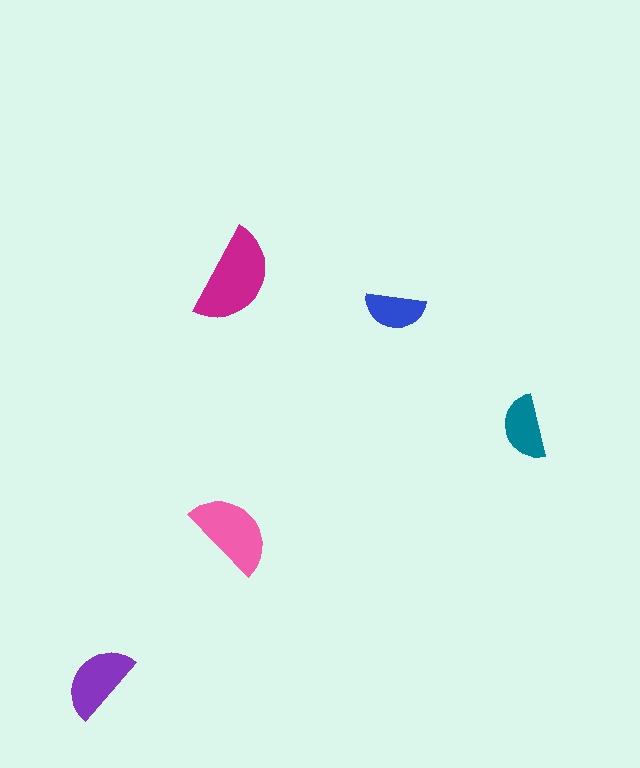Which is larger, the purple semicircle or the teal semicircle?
The purple one.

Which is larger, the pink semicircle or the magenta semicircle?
The magenta one.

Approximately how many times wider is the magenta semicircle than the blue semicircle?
About 1.5 times wider.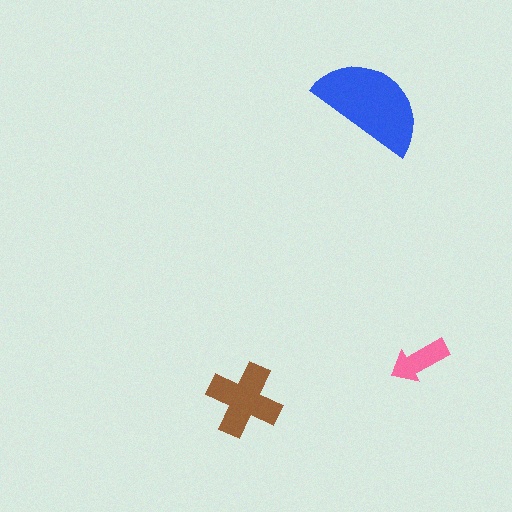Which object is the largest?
The blue semicircle.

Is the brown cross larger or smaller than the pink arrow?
Larger.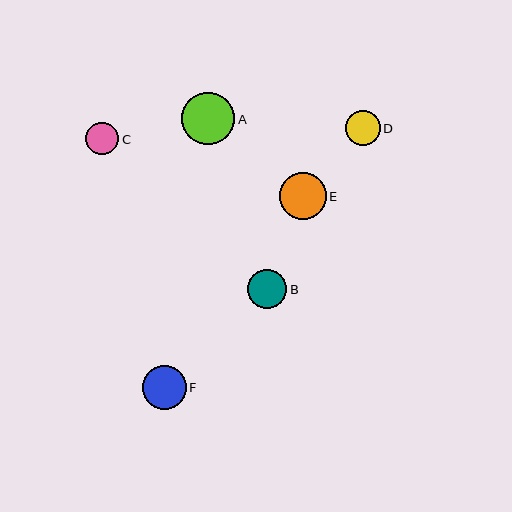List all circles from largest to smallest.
From largest to smallest: A, E, F, B, D, C.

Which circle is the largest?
Circle A is the largest with a size of approximately 53 pixels.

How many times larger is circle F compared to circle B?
Circle F is approximately 1.1 times the size of circle B.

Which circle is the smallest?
Circle C is the smallest with a size of approximately 33 pixels.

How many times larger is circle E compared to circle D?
Circle E is approximately 1.3 times the size of circle D.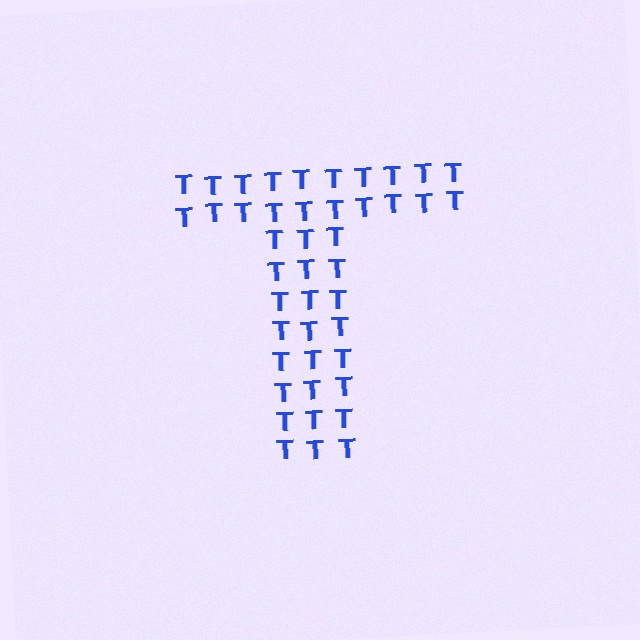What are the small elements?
The small elements are letter T's.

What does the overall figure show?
The overall figure shows the letter T.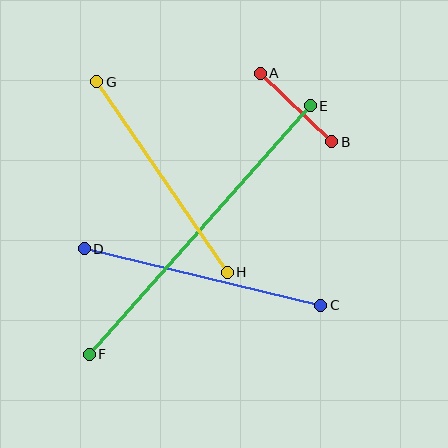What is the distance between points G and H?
The distance is approximately 231 pixels.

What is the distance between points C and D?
The distance is approximately 243 pixels.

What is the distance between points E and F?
The distance is approximately 333 pixels.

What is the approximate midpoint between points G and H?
The midpoint is at approximately (162, 177) pixels.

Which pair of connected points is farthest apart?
Points E and F are farthest apart.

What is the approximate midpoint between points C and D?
The midpoint is at approximately (203, 277) pixels.